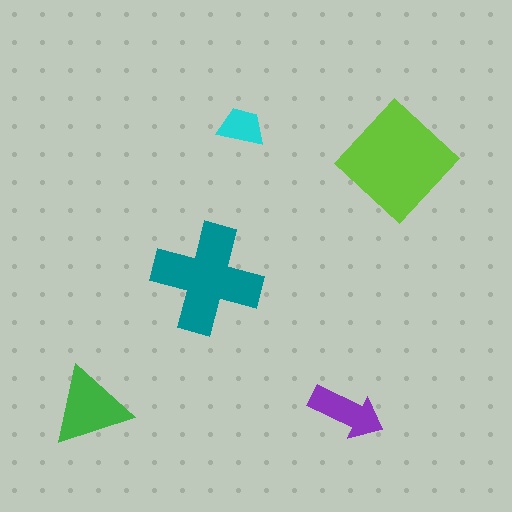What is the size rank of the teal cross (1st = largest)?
2nd.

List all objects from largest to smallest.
The lime diamond, the teal cross, the green triangle, the purple arrow, the cyan trapezoid.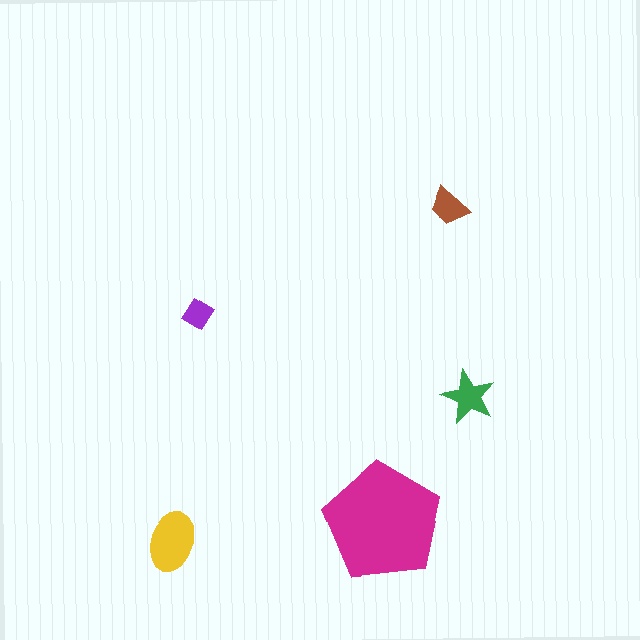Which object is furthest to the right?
The green star is rightmost.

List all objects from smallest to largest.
The purple diamond, the brown trapezoid, the green star, the yellow ellipse, the magenta pentagon.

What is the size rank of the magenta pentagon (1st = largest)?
1st.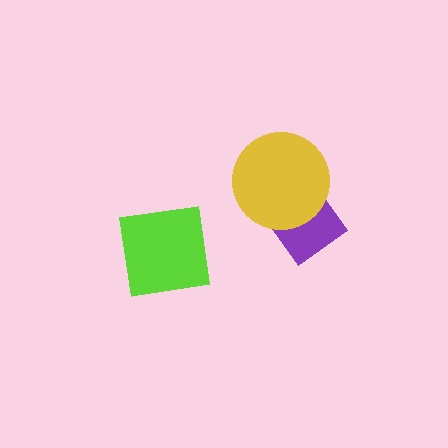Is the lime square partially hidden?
No, no other shape covers it.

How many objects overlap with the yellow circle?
1 object overlaps with the yellow circle.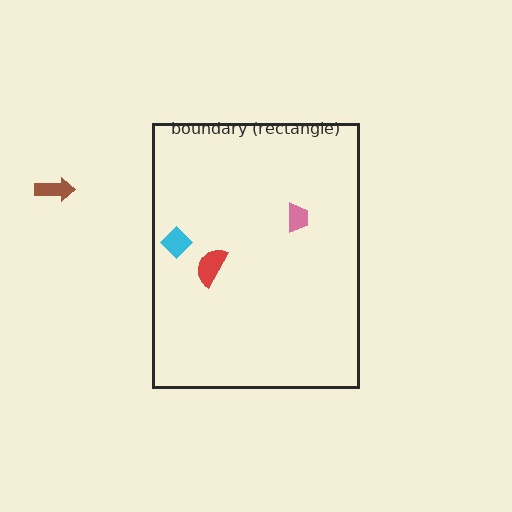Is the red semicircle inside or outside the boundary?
Inside.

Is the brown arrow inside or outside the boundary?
Outside.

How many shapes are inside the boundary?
3 inside, 1 outside.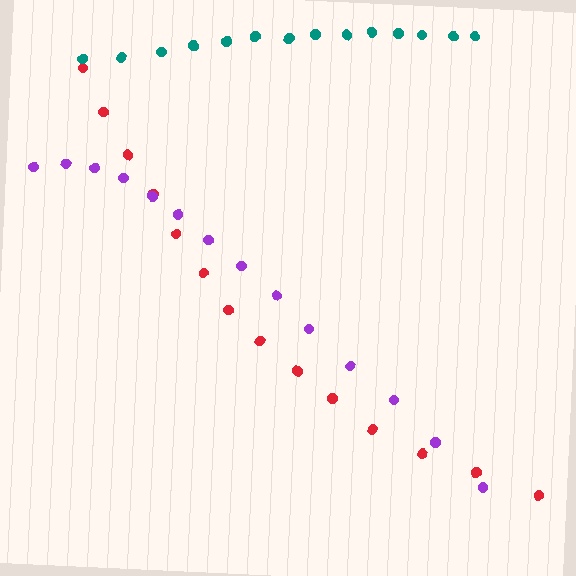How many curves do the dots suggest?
There are 3 distinct paths.